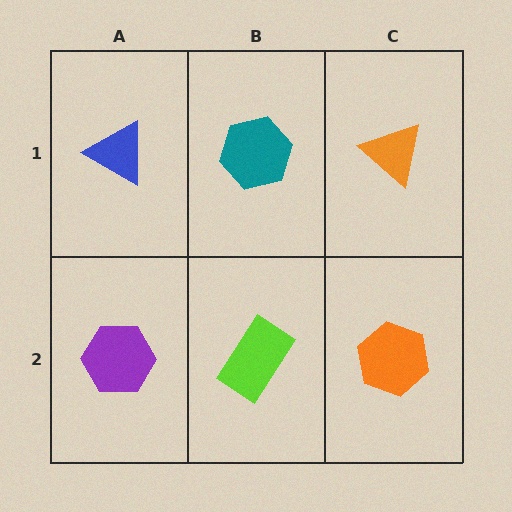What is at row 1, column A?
A blue triangle.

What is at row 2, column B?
A lime rectangle.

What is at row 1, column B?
A teal hexagon.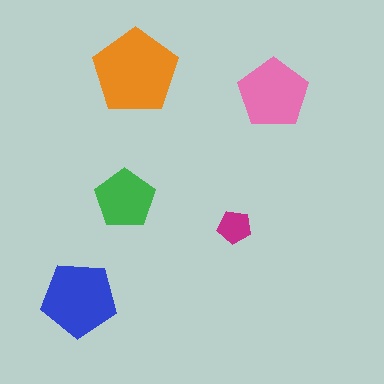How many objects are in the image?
There are 5 objects in the image.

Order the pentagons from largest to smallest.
the orange one, the blue one, the pink one, the green one, the magenta one.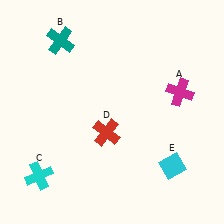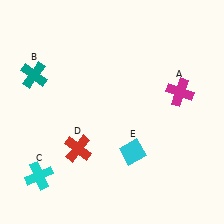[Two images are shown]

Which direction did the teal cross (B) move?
The teal cross (B) moved down.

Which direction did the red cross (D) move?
The red cross (D) moved left.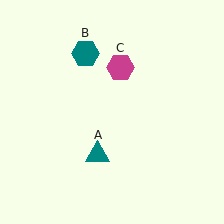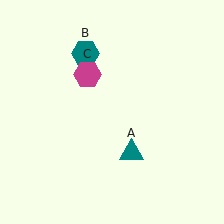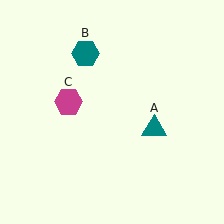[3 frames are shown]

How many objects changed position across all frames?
2 objects changed position: teal triangle (object A), magenta hexagon (object C).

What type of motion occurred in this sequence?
The teal triangle (object A), magenta hexagon (object C) rotated counterclockwise around the center of the scene.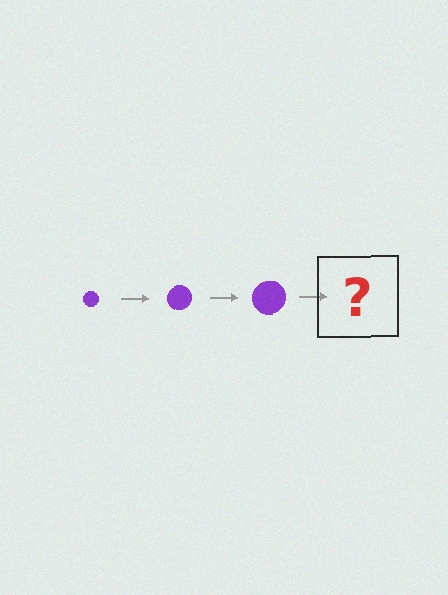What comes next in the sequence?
The next element should be a purple circle, larger than the previous one.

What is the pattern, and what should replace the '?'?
The pattern is that the circle gets progressively larger each step. The '?' should be a purple circle, larger than the previous one.